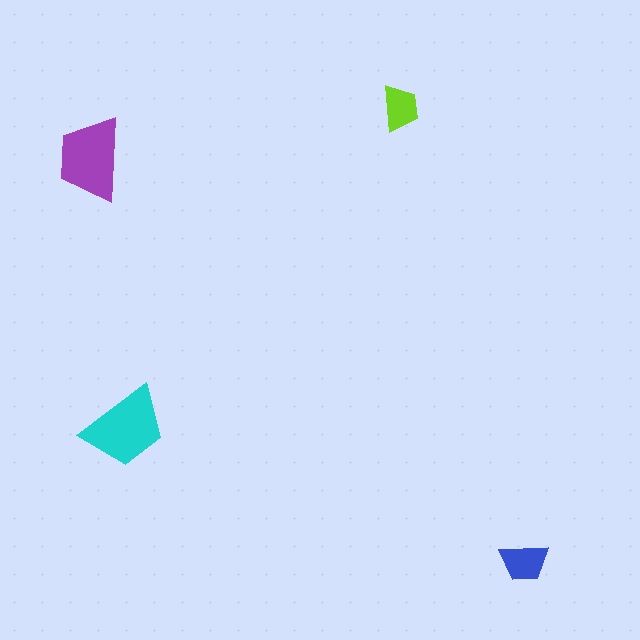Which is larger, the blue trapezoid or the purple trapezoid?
The purple one.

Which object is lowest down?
The blue trapezoid is bottommost.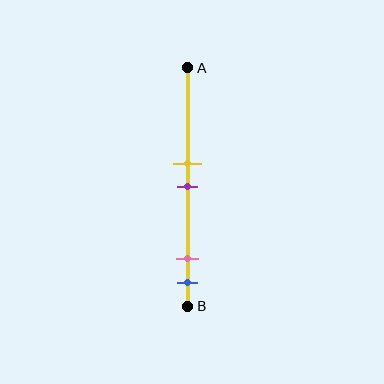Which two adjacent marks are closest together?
The yellow and purple marks are the closest adjacent pair.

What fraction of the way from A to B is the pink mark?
The pink mark is approximately 80% (0.8) of the way from A to B.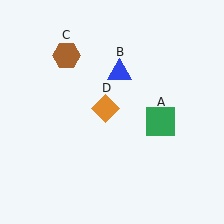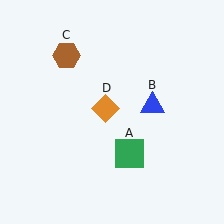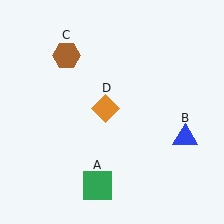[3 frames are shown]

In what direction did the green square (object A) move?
The green square (object A) moved down and to the left.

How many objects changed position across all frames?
2 objects changed position: green square (object A), blue triangle (object B).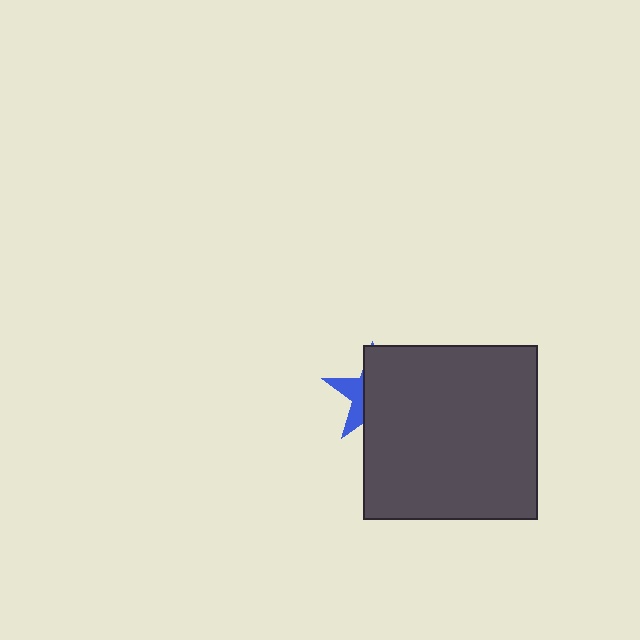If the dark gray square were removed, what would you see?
You would see the complete blue star.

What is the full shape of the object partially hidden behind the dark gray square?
The partially hidden object is a blue star.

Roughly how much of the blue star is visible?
A small part of it is visible (roughly 32%).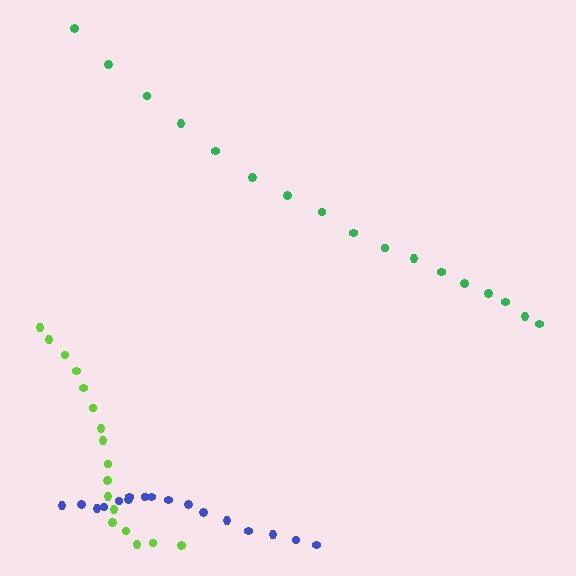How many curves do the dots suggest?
There are 3 distinct paths.